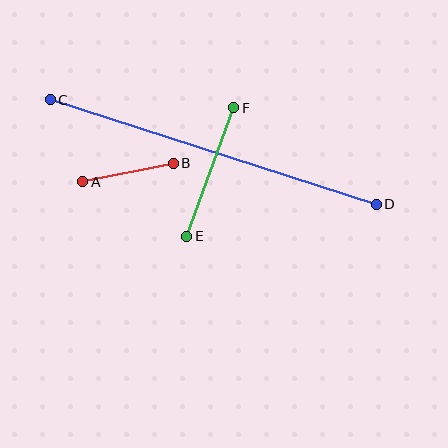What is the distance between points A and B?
The distance is approximately 92 pixels.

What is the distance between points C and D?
The distance is approximately 342 pixels.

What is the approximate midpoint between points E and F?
The midpoint is at approximately (210, 172) pixels.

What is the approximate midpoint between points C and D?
The midpoint is at approximately (213, 152) pixels.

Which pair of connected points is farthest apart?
Points C and D are farthest apart.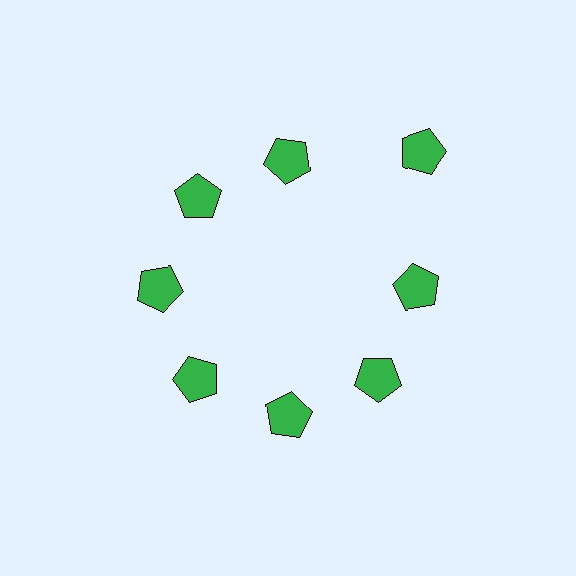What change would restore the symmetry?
The symmetry would be restored by moving it inward, back onto the ring so that all 8 pentagons sit at equal angles and equal distance from the center.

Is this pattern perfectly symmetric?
No. The 8 green pentagons are arranged in a ring, but one element near the 2 o'clock position is pushed outward from the center, breaking the 8-fold rotational symmetry.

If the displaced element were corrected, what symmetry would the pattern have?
It would have 8-fold rotational symmetry — the pattern would map onto itself every 45 degrees.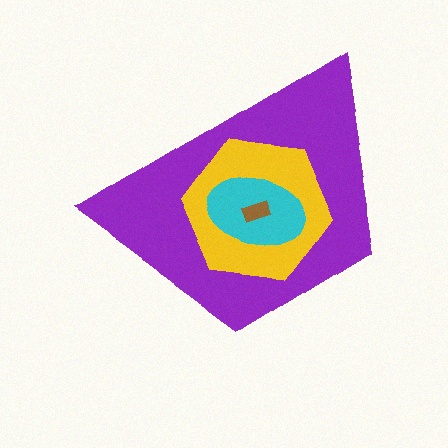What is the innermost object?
The brown rectangle.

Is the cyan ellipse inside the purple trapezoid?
Yes.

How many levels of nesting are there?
4.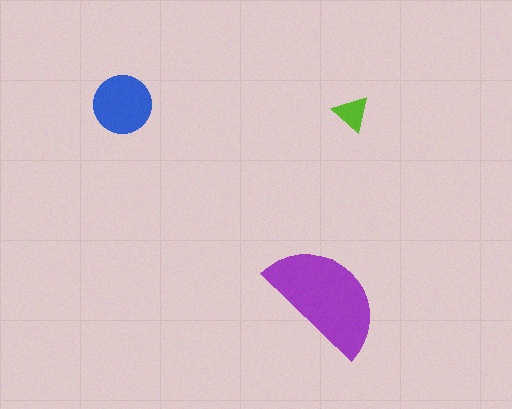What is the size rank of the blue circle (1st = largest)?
2nd.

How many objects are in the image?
There are 3 objects in the image.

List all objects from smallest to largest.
The lime triangle, the blue circle, the purple semicircle.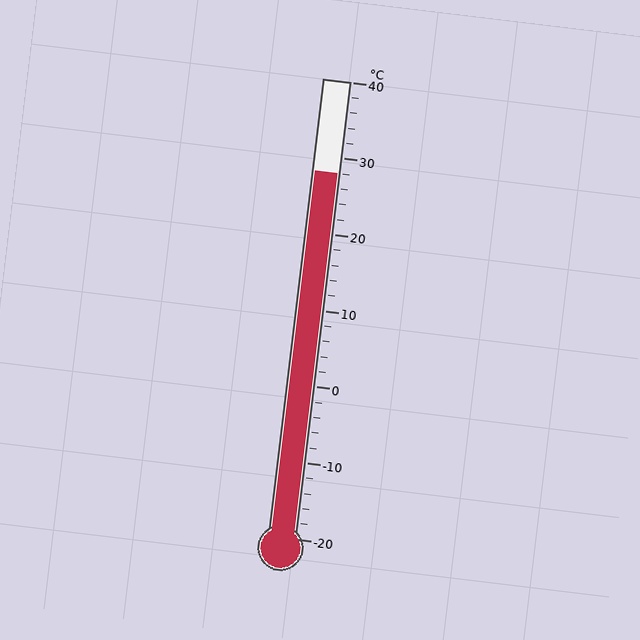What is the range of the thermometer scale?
The thermometer scale ranges from -20°C to 40°C.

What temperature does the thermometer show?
The thermometer shows approximately 28°C.